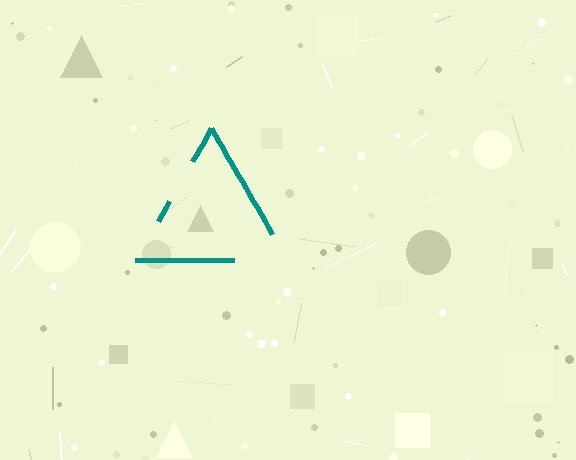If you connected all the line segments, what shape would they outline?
They would outline a triangle.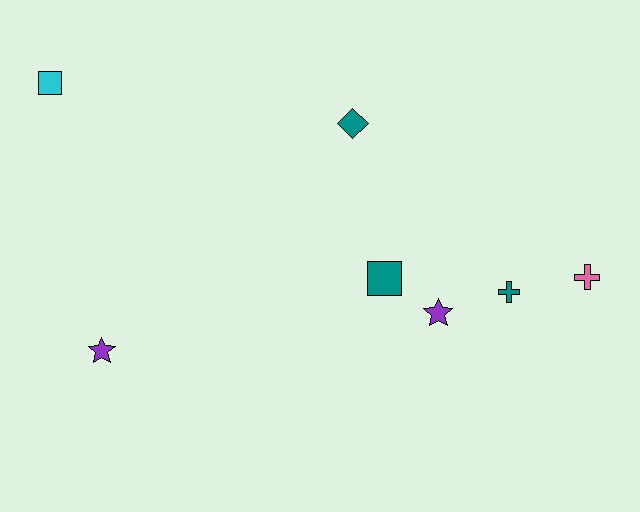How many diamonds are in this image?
There is 1 diamond.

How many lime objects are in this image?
There are no lime objects.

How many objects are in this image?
There are 7 objects.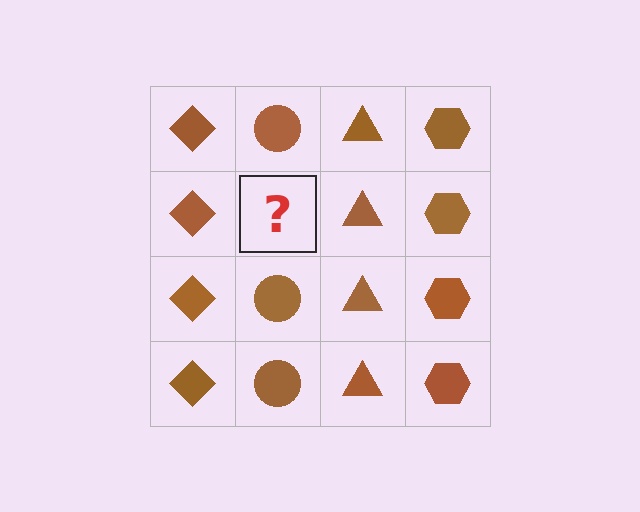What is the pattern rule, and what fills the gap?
The rule is that each column has a consistent shape. The gap should be filled with a brown circle.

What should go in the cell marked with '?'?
The missing cell should contain a brown circle.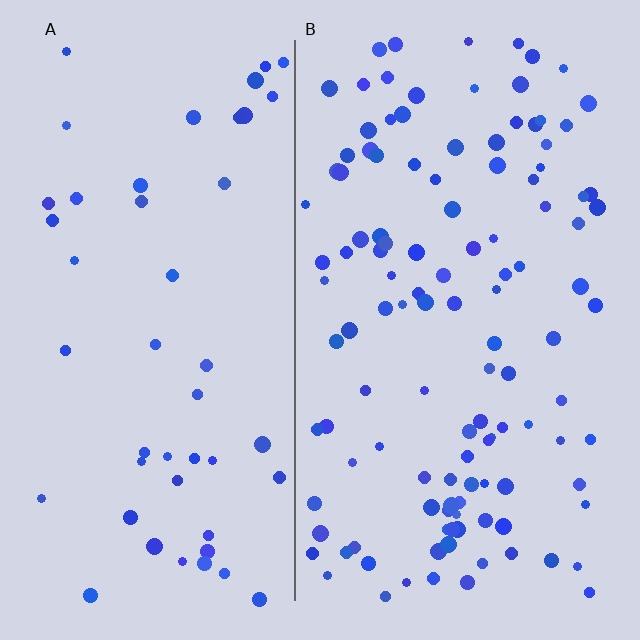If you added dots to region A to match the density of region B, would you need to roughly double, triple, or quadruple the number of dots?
Approximately triple.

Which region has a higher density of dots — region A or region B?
B (the right).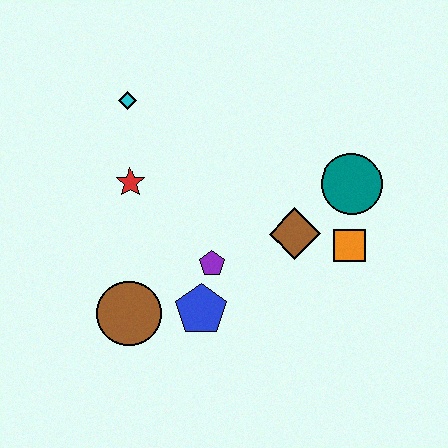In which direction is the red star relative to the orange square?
The red star is to the left of the orange square.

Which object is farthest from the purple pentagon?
The cyan diamond is farthest from the purple pentagon.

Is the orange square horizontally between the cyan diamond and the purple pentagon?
No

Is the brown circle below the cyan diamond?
Yes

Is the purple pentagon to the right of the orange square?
No